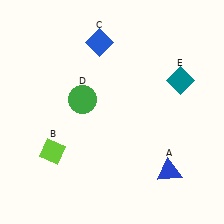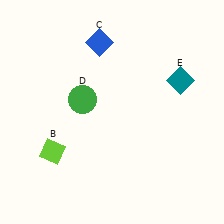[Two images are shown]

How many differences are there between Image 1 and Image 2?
There is 1 difference between the two images.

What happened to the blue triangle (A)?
The blue triangle (A) was removed in Image 2. It was in the bottom-right area of Image 1.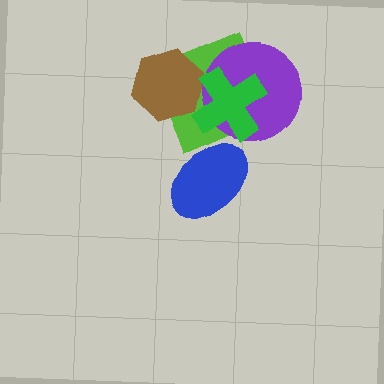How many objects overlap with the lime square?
3 objects overlap with the lime square.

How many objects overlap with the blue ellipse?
0 objects overlap with the blue ellipse.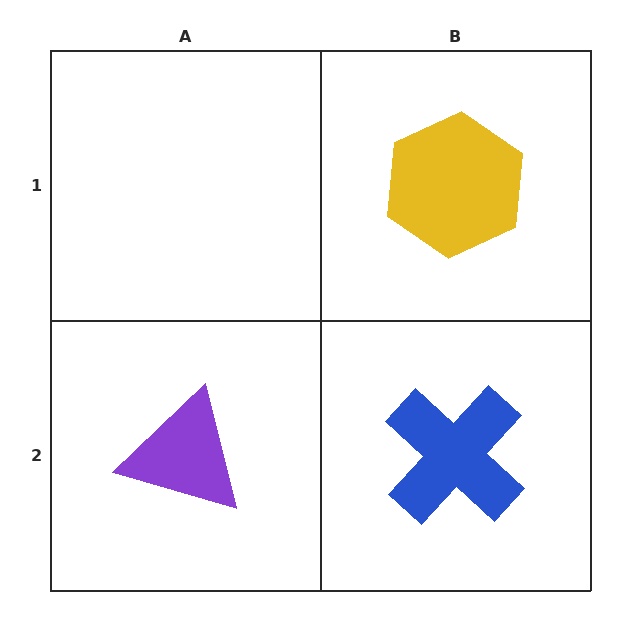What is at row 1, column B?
A yellow hexagon.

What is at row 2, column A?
A purple triangle.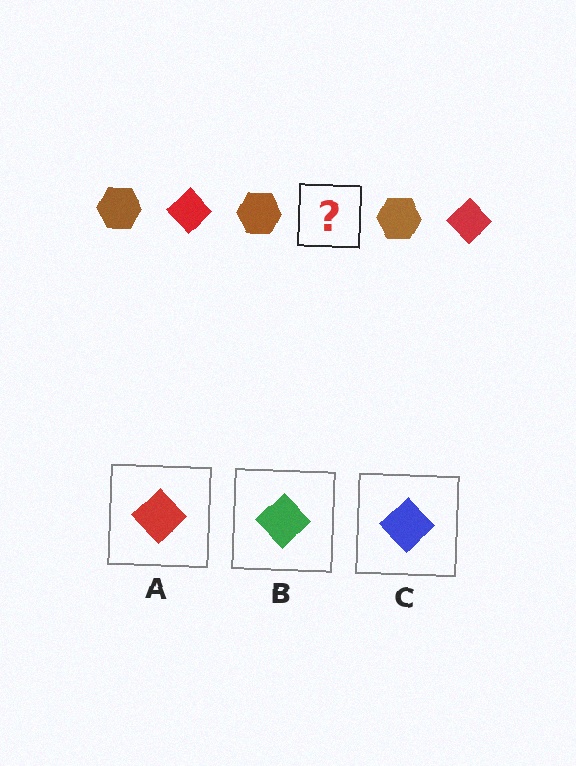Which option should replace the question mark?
Option A.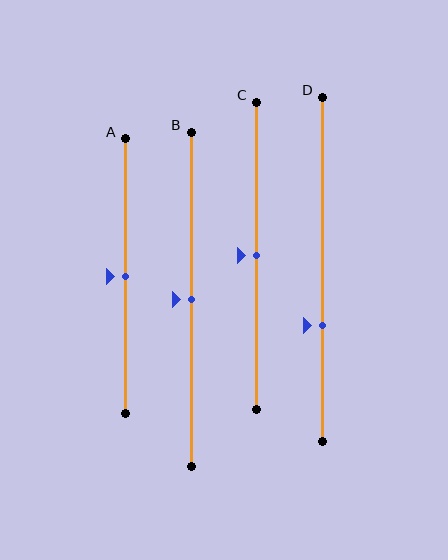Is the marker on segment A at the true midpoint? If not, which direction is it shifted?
Yes, the marker on segment A is at the true midpoint.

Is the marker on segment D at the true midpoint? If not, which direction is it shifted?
No, the marker on segment D is shifted downward by about 16% of the segment length.